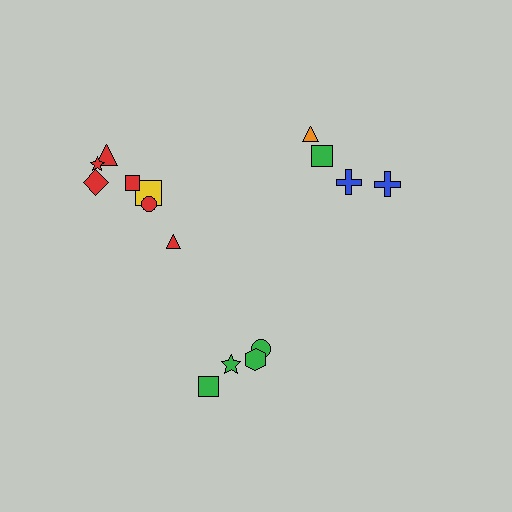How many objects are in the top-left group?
There are 7 objects.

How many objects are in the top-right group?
There are 4 objects.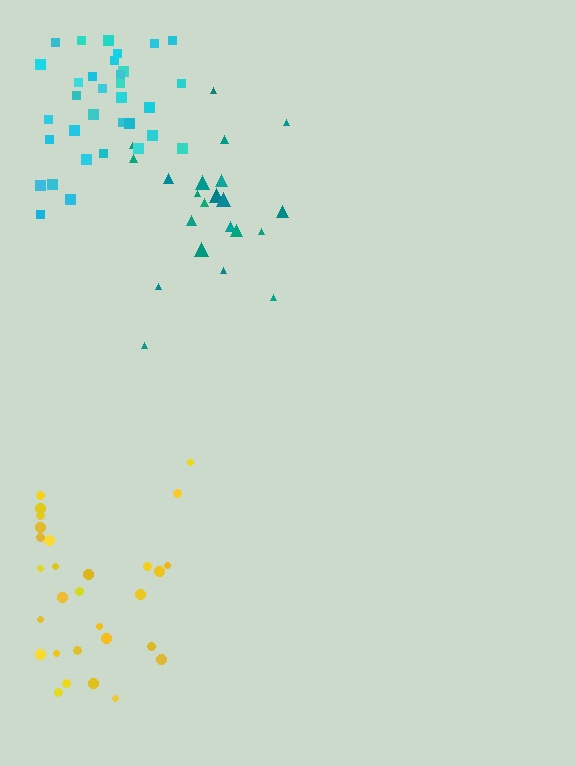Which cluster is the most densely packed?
Cyan.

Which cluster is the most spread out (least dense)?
Yellow.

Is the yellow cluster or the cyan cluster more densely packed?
Cyan.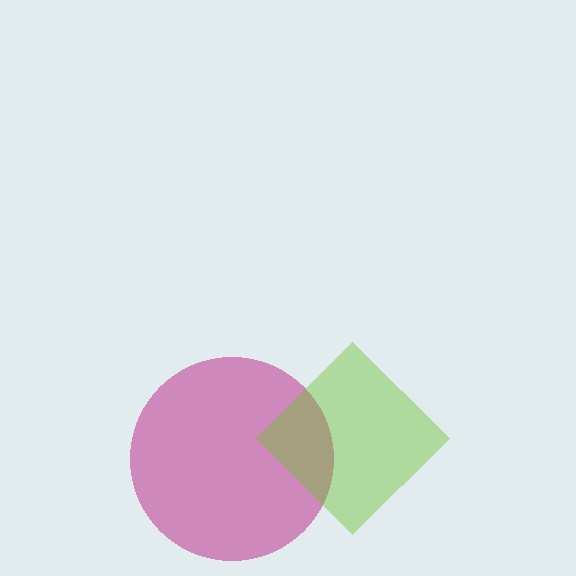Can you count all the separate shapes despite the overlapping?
Yes, there are 2 separate shapes.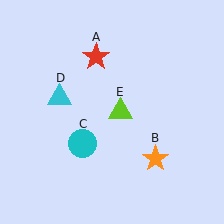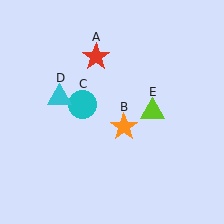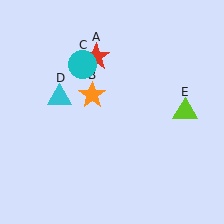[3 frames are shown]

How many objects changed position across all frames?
3 objects changed position: orange star (object B), cyan circle (object C), lime triangle (object E).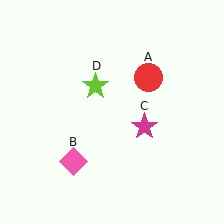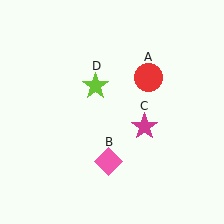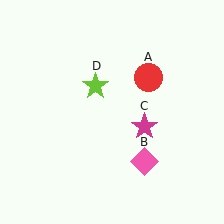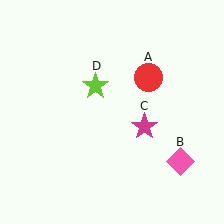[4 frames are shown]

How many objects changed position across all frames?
1 object changed position: pink diamond (object B).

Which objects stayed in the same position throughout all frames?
Red circle (object A) and magenta star (object C) and lime star (object D) remained stationary.